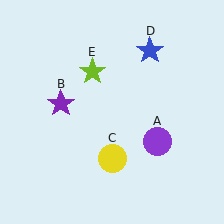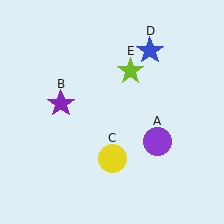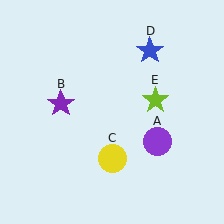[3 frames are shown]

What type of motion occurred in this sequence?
The lime star (object E) rotated clockwise around the center of the scene.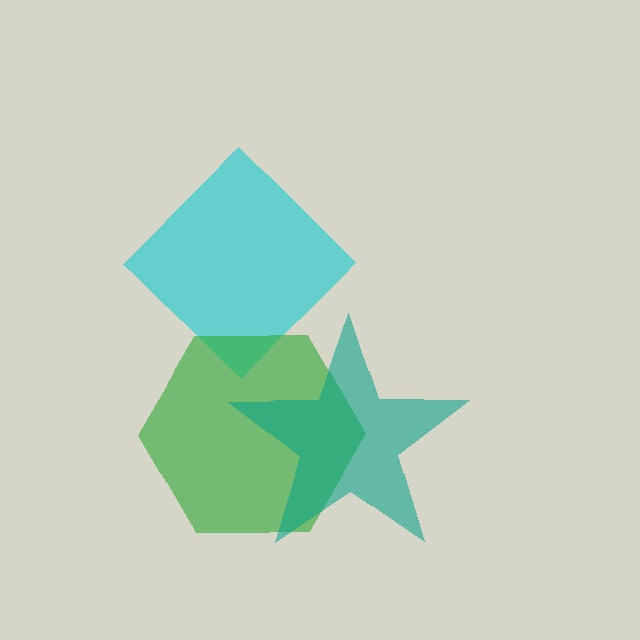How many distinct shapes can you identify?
There are 3 distinct shapes: a cyan diamond, a green hexagon, a teal star.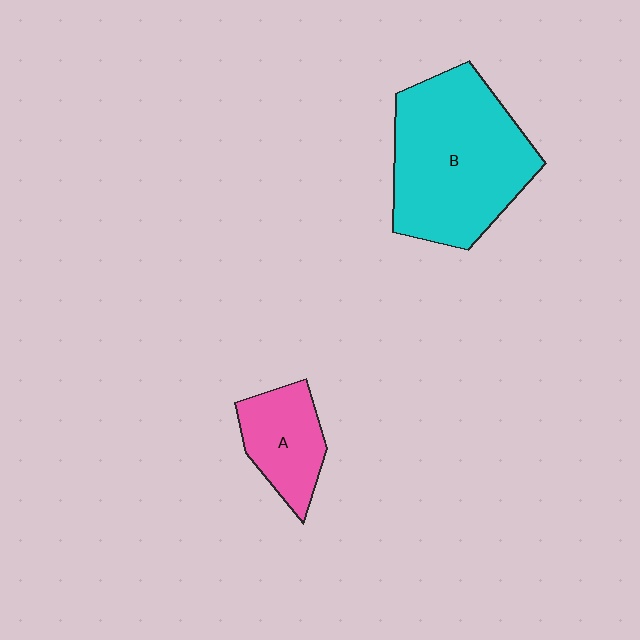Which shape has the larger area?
Shape B (cyan).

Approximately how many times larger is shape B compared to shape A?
Approximately 2.5 times.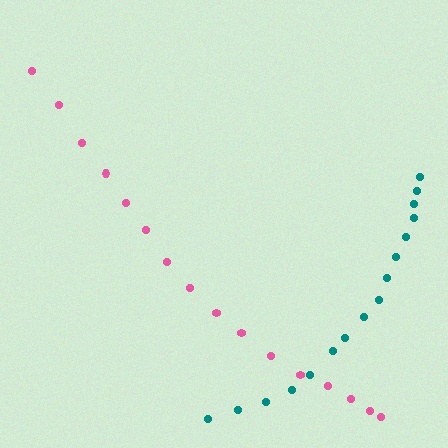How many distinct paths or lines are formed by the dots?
There are 2 distinct paths.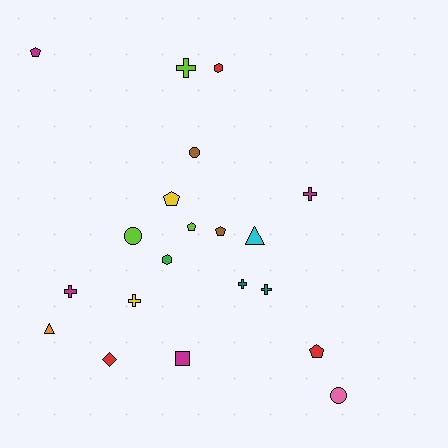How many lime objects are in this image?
There are 3 lime objects.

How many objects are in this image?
There are 20 objects.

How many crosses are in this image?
There are 6 crosses.